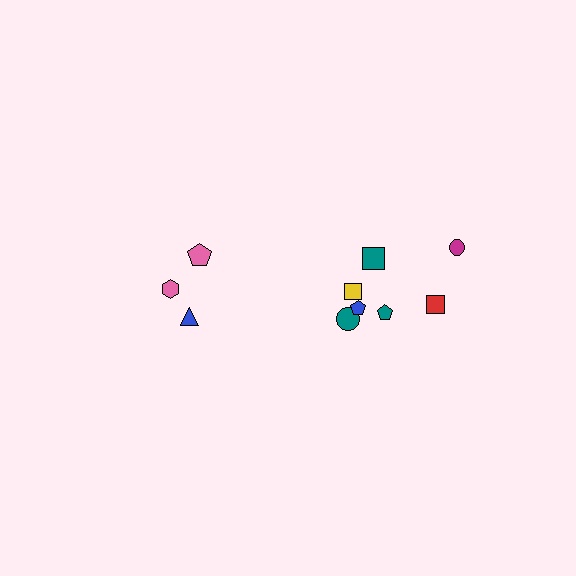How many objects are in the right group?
There are 7 objects.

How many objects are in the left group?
There are 3 objects.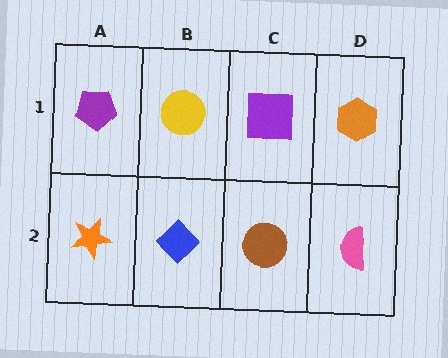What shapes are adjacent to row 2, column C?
A purple square (row 1, column C), a blue diamond (row 2, column B), a pink semicircle (row 2, column D).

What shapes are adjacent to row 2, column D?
An orange hexagon (row 1, column D), a brown circle (row 2, column C).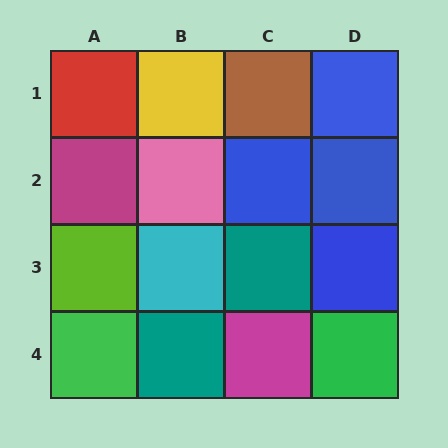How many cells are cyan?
1 cell is cyan.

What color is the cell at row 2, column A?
Magenta.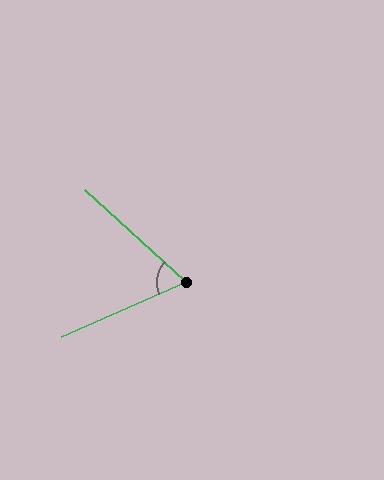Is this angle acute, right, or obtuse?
It is acute.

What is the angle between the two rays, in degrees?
Approximately 66 degrees.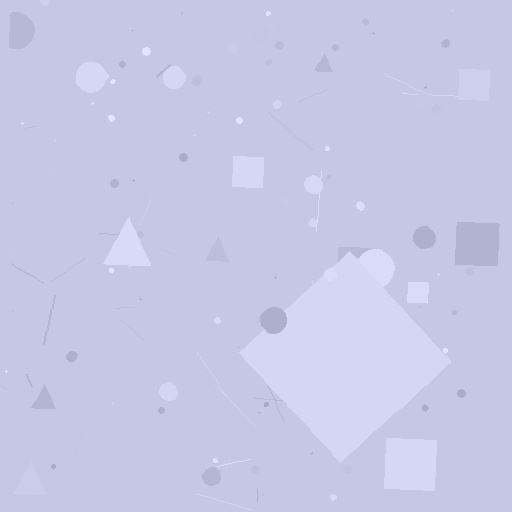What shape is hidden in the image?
A diamond is hidden in the image.